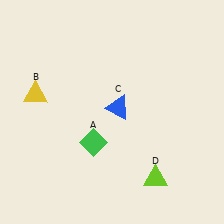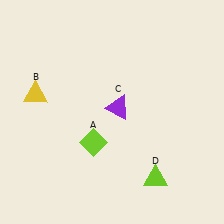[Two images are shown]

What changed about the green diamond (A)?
In Image 1, A is green. In Image 2, it changed to lime.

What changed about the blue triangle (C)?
In Image 1, C is blue. In Image 2, it changed to purple.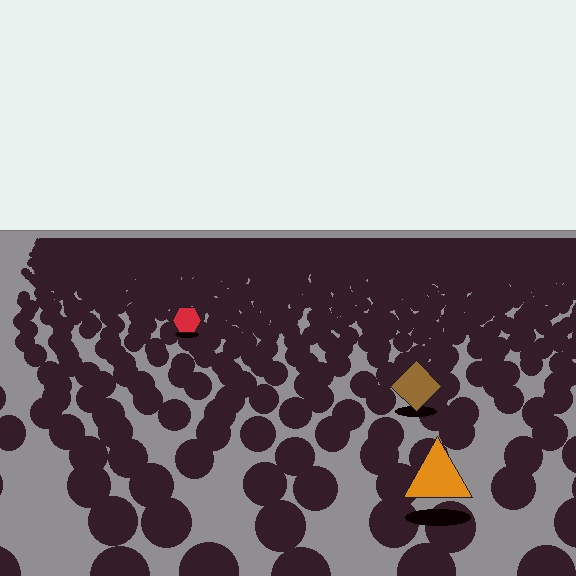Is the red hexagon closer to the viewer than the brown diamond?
No. The brown diamond is closer — you can tell from the texture gradient: the ground texture is coarser near it.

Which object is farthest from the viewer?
The red hexagon is farthest from the viewer. It appears smaller and the ground texture around it is denser.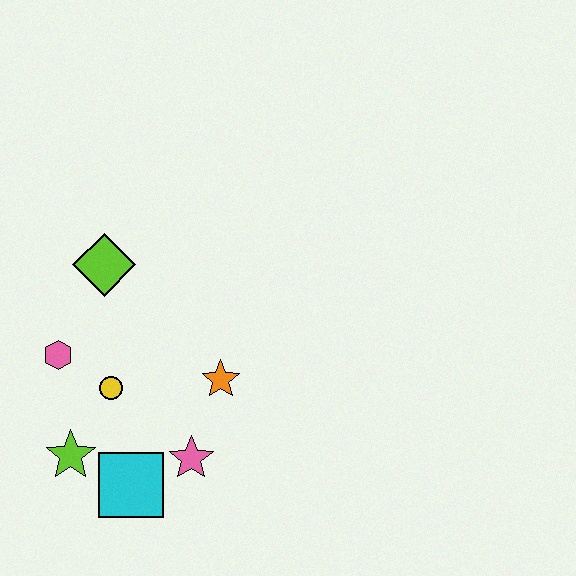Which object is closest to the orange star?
The pink star is closest to the orange star.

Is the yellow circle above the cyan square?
Yes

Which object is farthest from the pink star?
The lime diamond is farthest from the pink star.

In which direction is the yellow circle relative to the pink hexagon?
The yellow circle is to the right of the pink hexagon.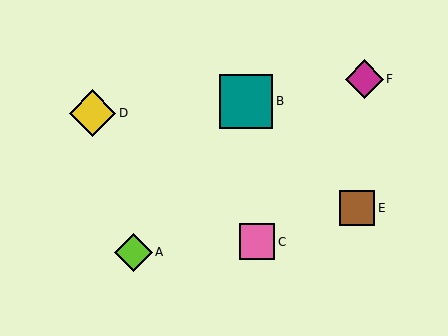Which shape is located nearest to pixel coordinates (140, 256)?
The lime diamond (labeled A) at (133, 252) is nearest to that location.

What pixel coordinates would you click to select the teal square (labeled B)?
Click at (246, 101) to select the teal square B.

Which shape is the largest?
The teal square (labeled B) is the largest.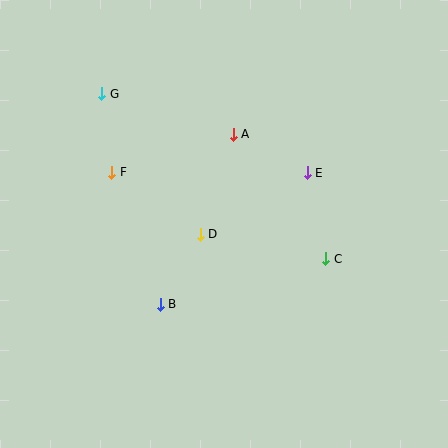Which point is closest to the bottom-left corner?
Point B is closest to the bottom-left corner.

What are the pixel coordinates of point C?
Point C is at (326, 259).